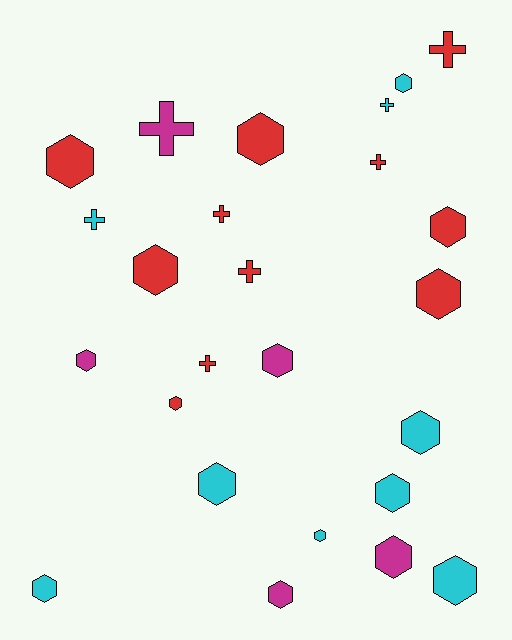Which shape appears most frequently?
Hexagon, with 17 objects.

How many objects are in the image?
There are 25 objects.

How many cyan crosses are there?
There are 2 cyan crosses.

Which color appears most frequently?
Red, with 11 objects.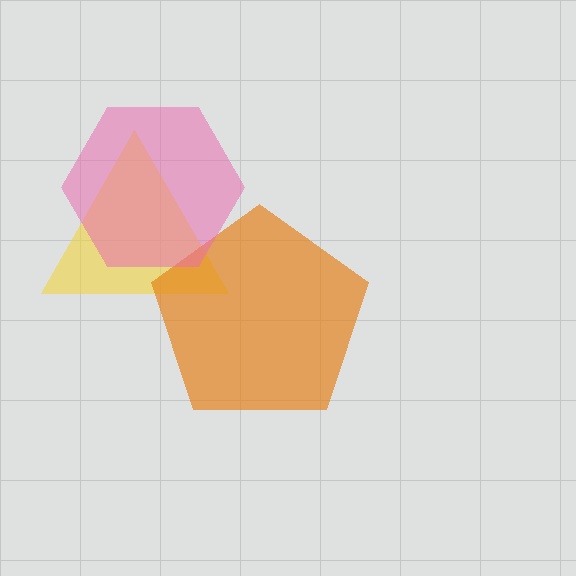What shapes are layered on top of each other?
The layered shapes are: a yellow triangle, an orange pentagon, a pink hexagon.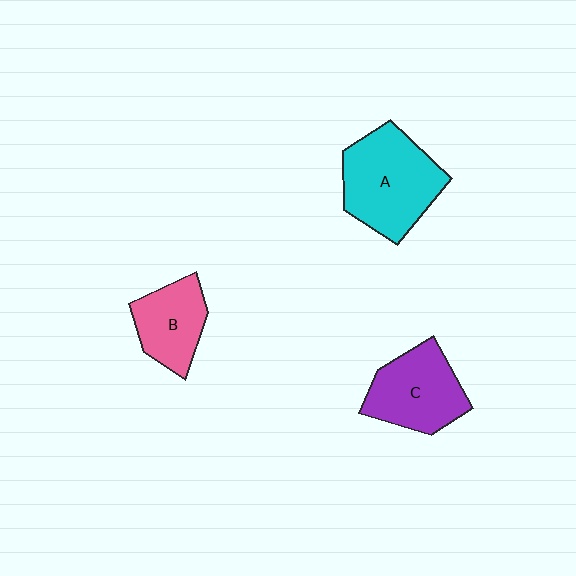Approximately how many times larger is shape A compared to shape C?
Approximately 1.3 times.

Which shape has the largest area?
Shape A (cyan).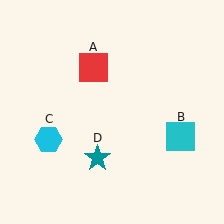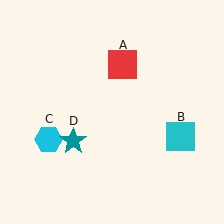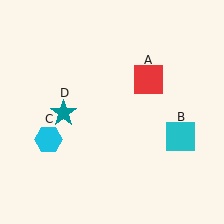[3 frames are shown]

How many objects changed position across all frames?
2 objects changed position: red square (object A), teal star (object D).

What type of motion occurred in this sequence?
The red square (object A), teal star (object D) rotated clockwise around the center of the scene.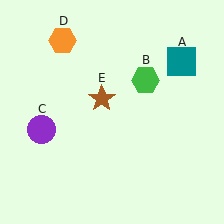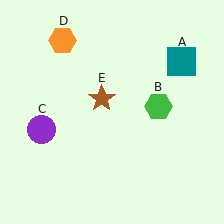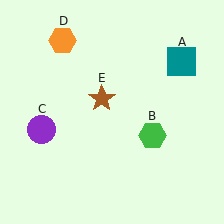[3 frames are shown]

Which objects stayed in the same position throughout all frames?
Teal square (object A) and purple circle (object C) and orange hexagon (object D) and brown star (object E) remained stationary.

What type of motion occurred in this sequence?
The green hexagon (object B) rotated clockwise around the center of the scene.